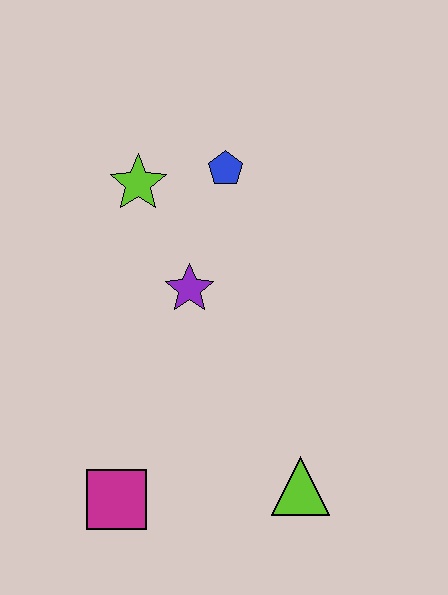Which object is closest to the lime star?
The blue pentagon is closest to the lime star.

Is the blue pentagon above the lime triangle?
Yes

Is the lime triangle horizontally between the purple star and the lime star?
No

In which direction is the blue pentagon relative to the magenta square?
The blue pentagon is above the magenta square.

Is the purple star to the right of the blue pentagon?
No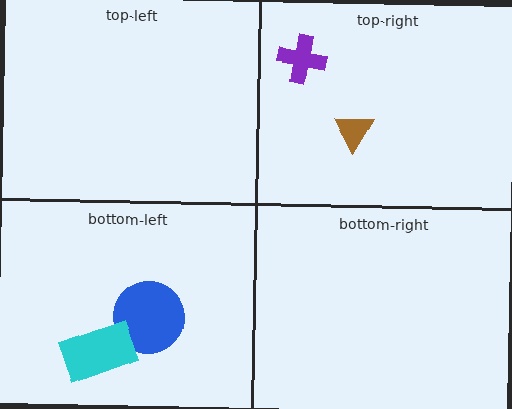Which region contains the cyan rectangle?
The bottom-left region.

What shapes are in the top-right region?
The brown triangle, the purple cross.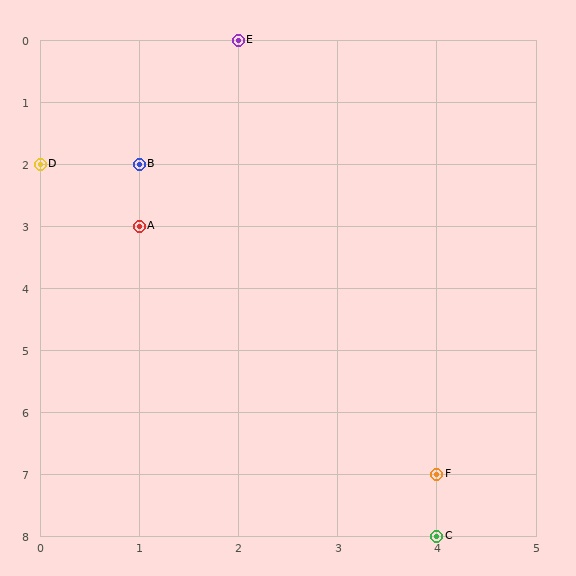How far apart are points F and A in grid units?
Points F and A are 3 columns and 4 rows apart (about 5.0 grid units diagonally).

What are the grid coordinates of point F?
Point F is at grid coordinates (4, 7).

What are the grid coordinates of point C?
Point C is at grid coordinates (4, 8).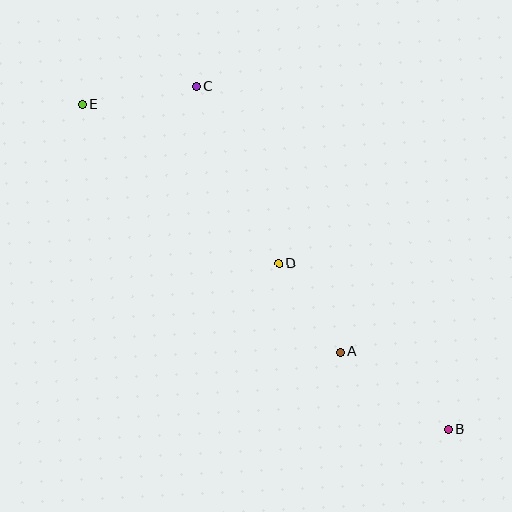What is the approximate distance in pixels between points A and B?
The distance between A and B is approximately 133 pixels.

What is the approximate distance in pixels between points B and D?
The distance between B and D is approximately 237 pixels.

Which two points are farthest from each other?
Points B and E are farthest from each other.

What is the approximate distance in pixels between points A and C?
The distance between A and C is approximately 302 pixels.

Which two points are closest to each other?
Points A and D are closest to each other.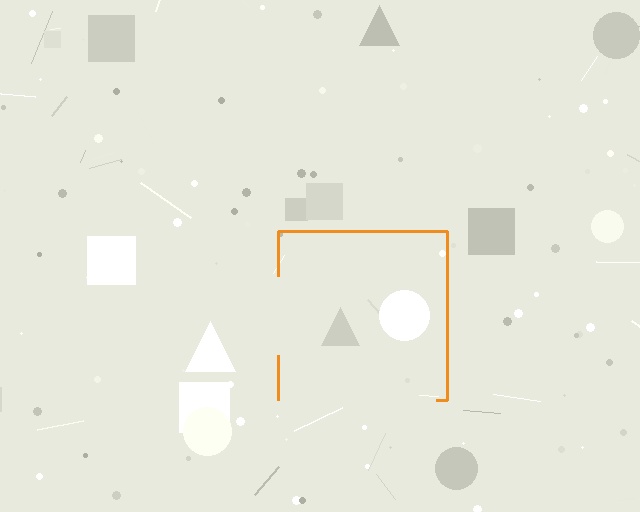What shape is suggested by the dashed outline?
The dashed outline suggests a square.